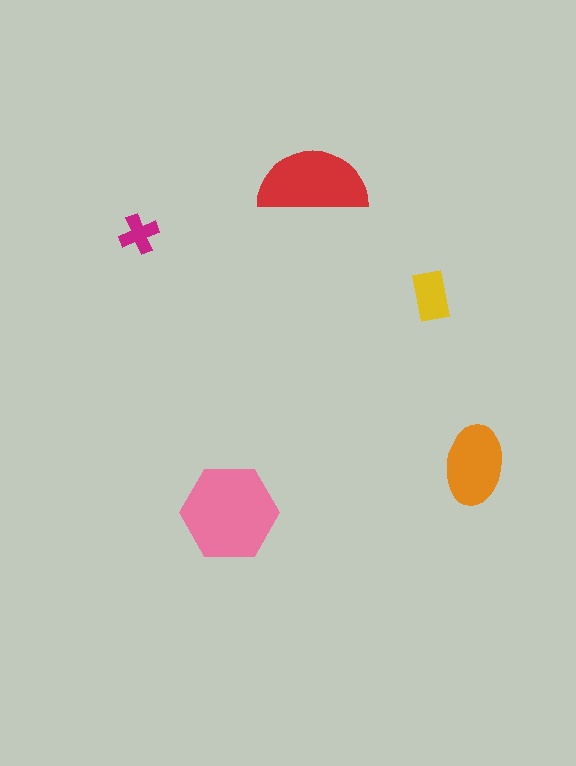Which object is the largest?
The pink hexagon.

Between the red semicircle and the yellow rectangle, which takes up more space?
The red semicircle.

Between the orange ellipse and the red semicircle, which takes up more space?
The red semicircle.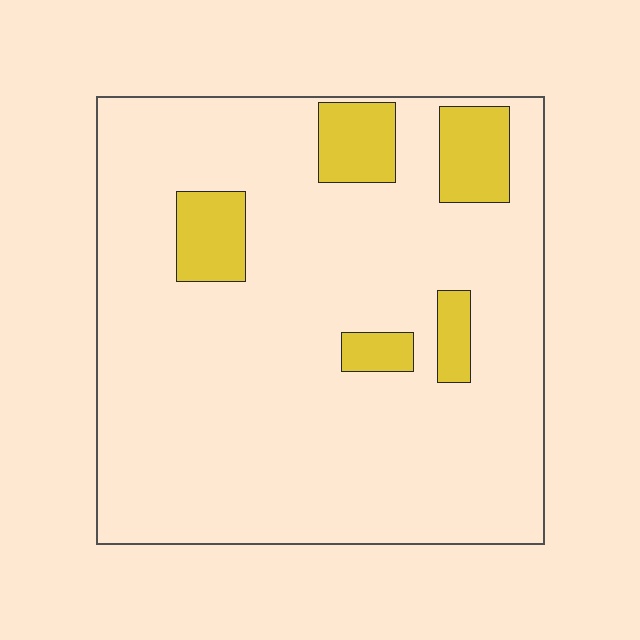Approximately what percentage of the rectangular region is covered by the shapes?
Approximately 15%.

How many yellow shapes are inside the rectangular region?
5.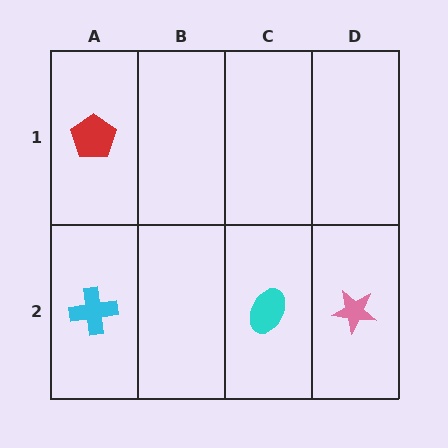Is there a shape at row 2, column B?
No, that cell is empty.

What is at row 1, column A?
A red pentagon.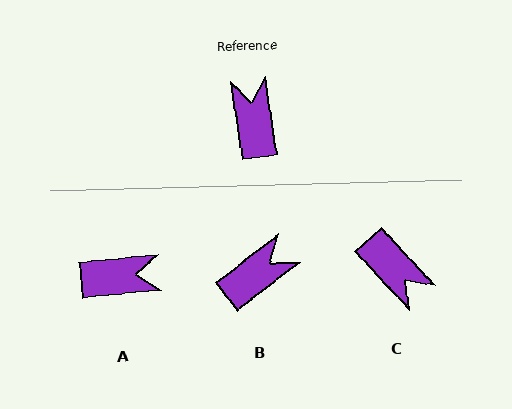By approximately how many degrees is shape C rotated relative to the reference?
Approximately 145 degrees clockwise.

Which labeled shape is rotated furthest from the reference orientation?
C, about 145 degrees away.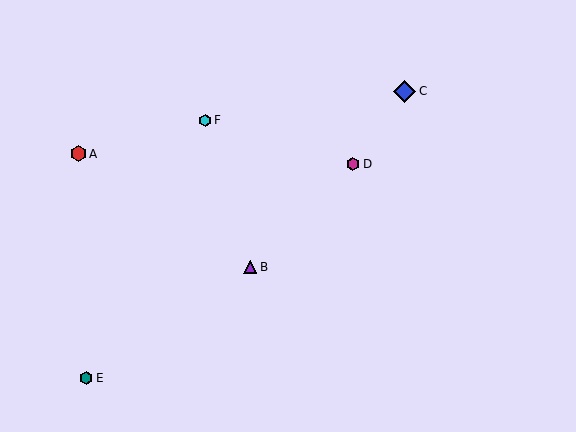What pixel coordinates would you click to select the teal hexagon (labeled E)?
Click at (86, 378) to select the teal hexagon E.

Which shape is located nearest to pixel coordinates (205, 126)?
The cyan hexagon (labeled F) at (205, 120) is nearest to that location.